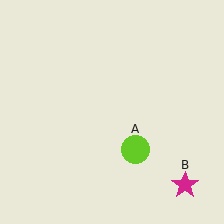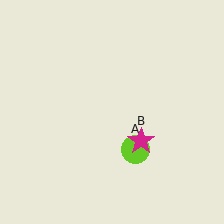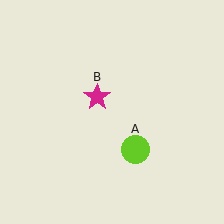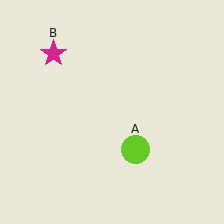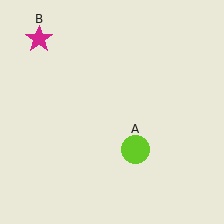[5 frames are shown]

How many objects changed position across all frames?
1 object changed position: magenta star (object B).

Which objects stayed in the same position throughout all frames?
Lime circle (object A) remained stationary.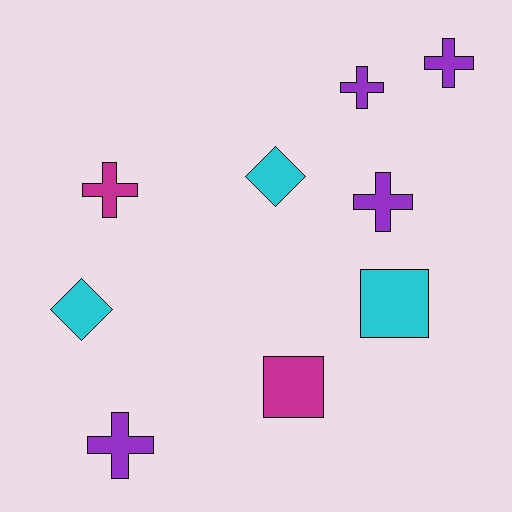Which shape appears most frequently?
Cross, with 5 objects.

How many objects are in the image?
There are 9 objects.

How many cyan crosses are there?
There are no cyan crosses.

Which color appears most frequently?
Purple, with 4 objects.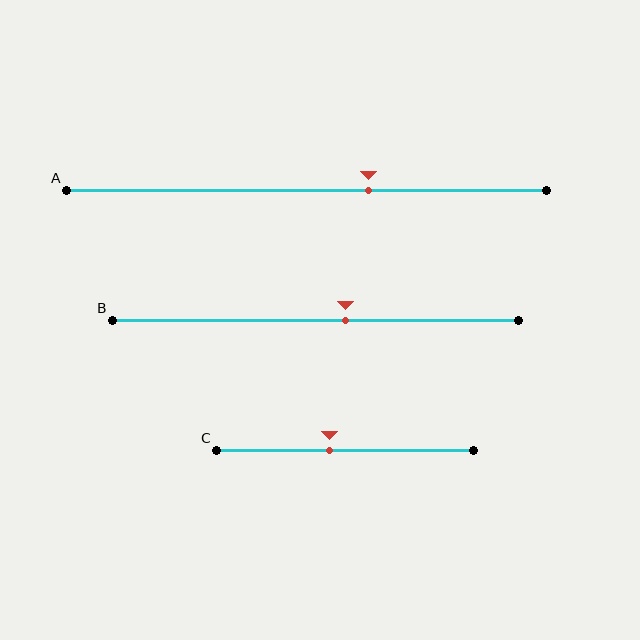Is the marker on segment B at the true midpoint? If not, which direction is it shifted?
No, the marker on segment B is shifted to the right by about 7% of the segment length.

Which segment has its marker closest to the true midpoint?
Segment C has its marker closest to the true midpoint.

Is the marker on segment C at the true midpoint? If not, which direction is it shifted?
No, the marker on segment C is shifted to the left by about 6% of the segment length.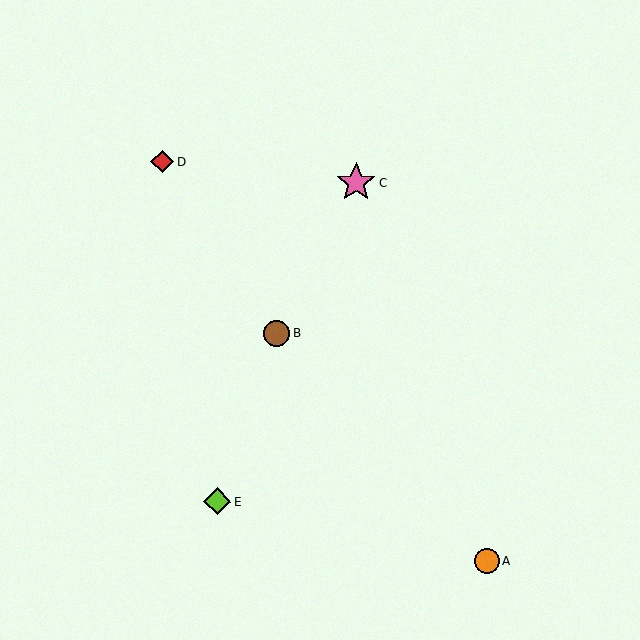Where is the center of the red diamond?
The center of the red diamond is at (162, 162).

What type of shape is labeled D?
Shape D is a red diamond.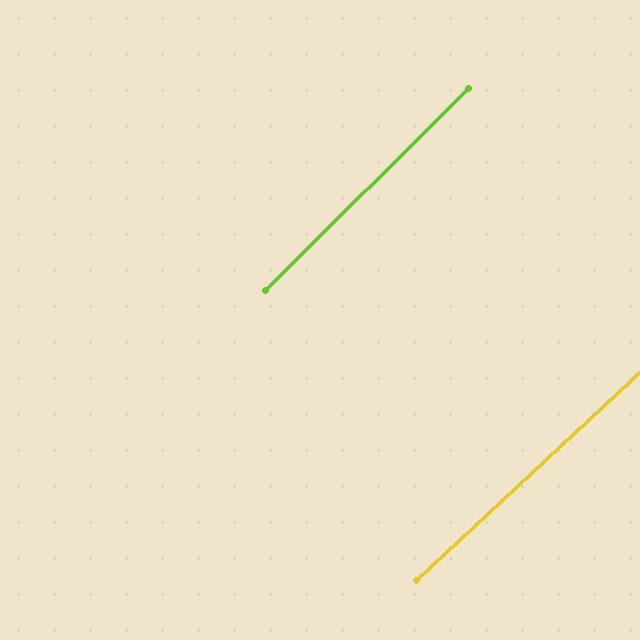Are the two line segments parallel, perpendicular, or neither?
Parallel — their directions differ by only 1.8°.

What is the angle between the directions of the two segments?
Approximately 2 degrees.